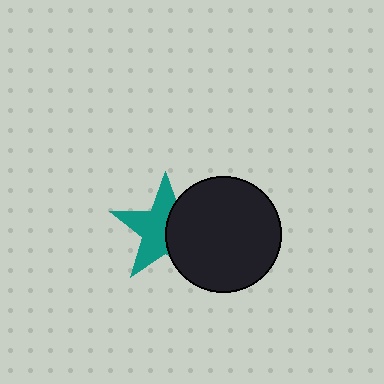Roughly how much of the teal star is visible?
About half of it is visible (roughly 57%).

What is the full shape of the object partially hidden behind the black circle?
The partially hidden object is a teal star.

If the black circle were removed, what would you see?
You would see the complete teal star.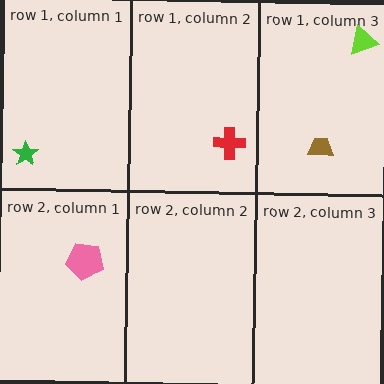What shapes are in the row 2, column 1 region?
The pink pentagon.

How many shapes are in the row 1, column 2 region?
1.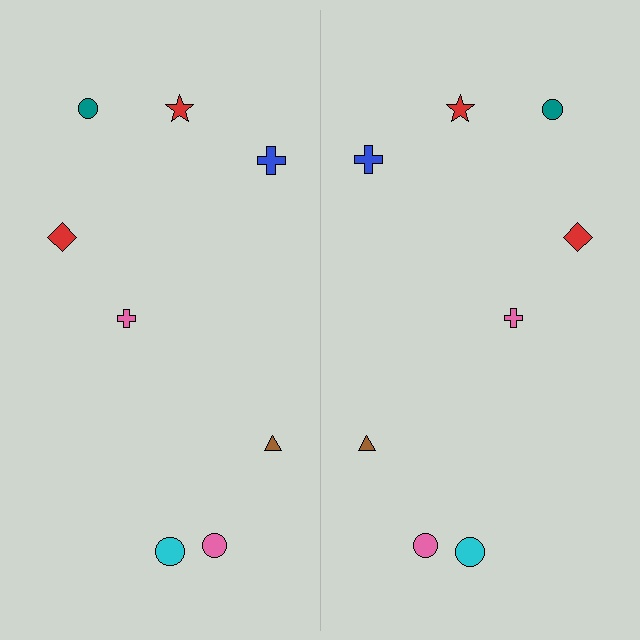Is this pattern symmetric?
Yes, this pattern has bilateral (reflection) symmetry.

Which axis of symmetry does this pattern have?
The pattern has a vertical axis of symmetry running through the center of the image.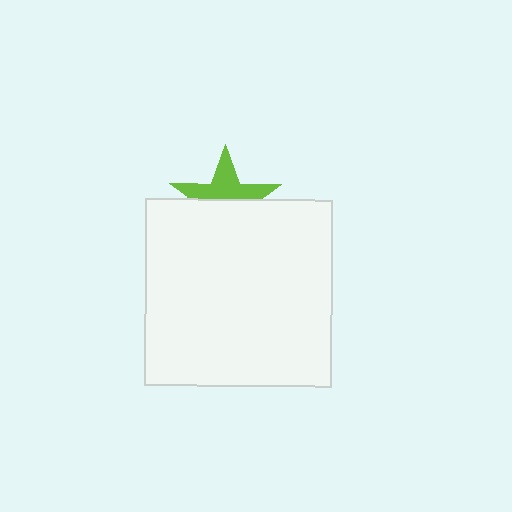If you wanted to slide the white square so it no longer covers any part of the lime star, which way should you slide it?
Slide it down — that is the most direct way to separate the two shapes.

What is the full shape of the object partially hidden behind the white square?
The partially hidden object is a lime star.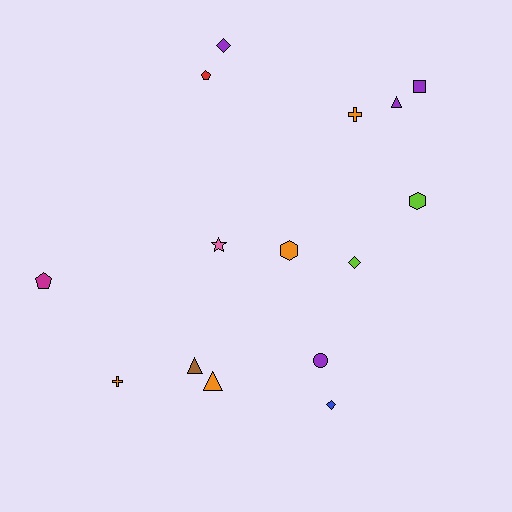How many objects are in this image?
There are 15 objects.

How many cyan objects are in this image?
There are no cyan objects.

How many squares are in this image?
There is 1 square.